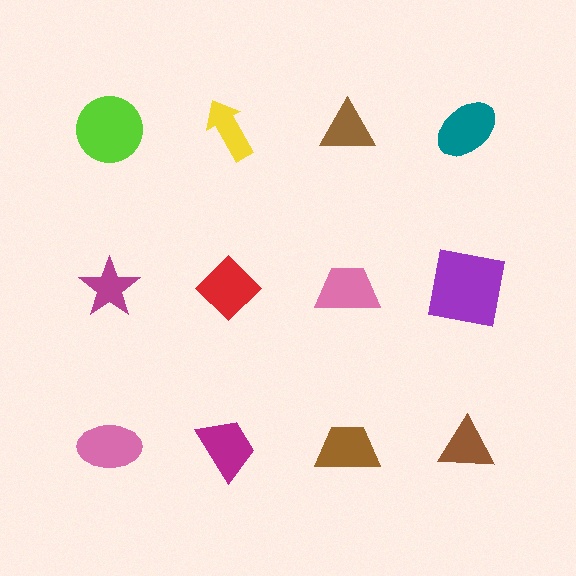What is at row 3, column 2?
A magenta trapezoid.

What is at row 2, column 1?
A magenta star.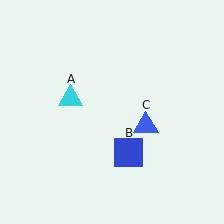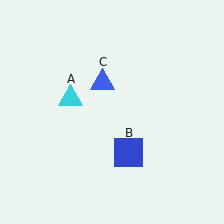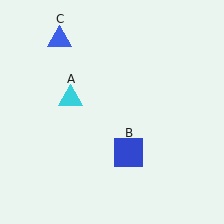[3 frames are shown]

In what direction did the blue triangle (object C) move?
The blue triangle (object C) moved up and to the left.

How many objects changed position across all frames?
1 object changed position: blue triangle (object C).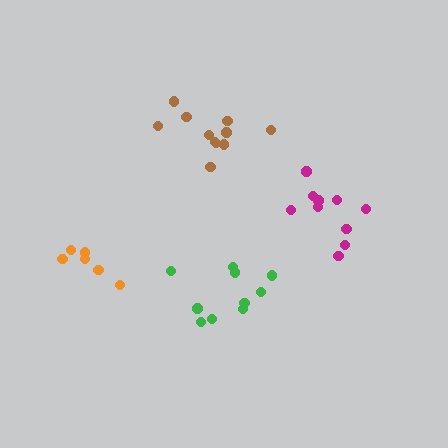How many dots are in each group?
Group 1: 6 dots, Group 2: 10 dots, Group 3: 11 dots, Group 4: 10 dots (37 total).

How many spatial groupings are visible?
There are 4 spatial groupings.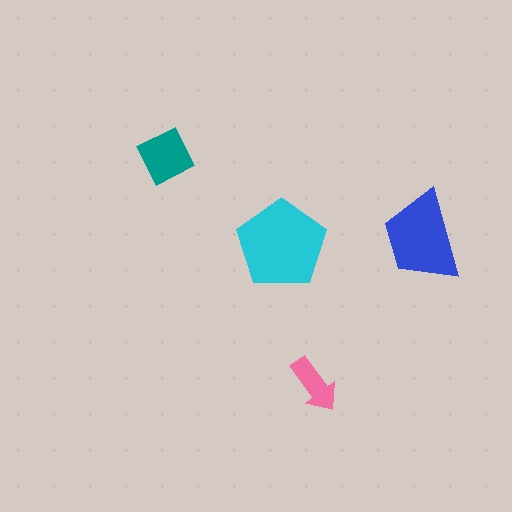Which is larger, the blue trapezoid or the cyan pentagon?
The cyan pentagon.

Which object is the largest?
The cyan pentagon.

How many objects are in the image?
There are 4 objects in the image.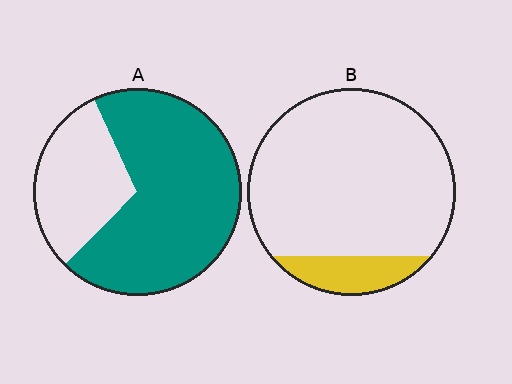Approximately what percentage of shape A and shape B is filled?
A is approximately 70% and B is approximately 15%.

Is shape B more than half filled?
No.